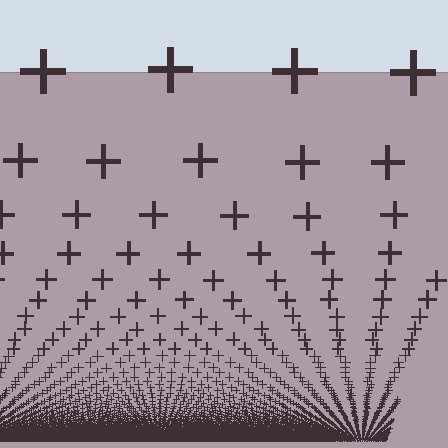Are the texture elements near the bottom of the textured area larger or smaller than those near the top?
Smaller. The gradient is inverted — elements near the bottom are smaller and denser.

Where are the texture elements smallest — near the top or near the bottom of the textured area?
Near the bottom.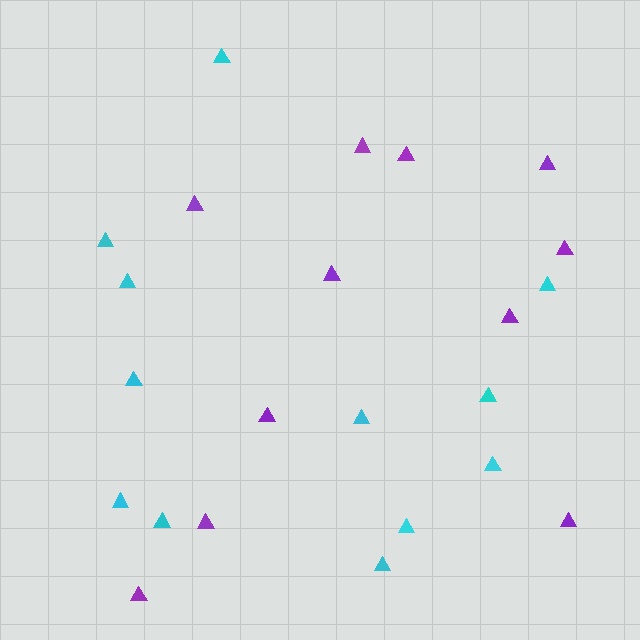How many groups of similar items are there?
There are 2 groups: one group of cyan triangles (12) and one group of purple triangles (11).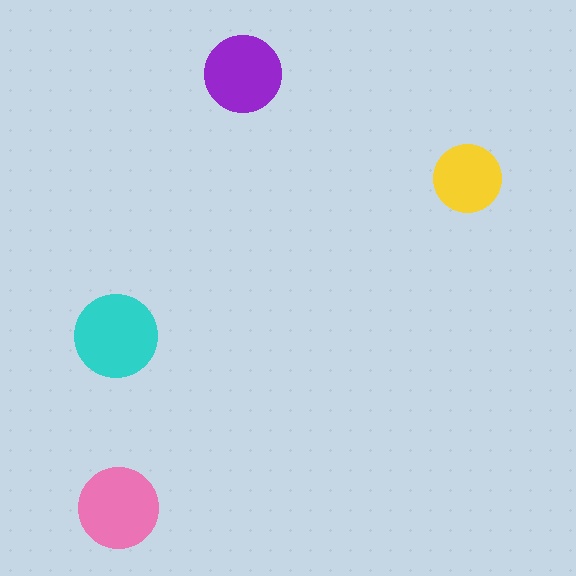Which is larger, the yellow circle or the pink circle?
The pink one.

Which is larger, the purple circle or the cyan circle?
The cyan one.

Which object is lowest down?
The pink circle is bottommost.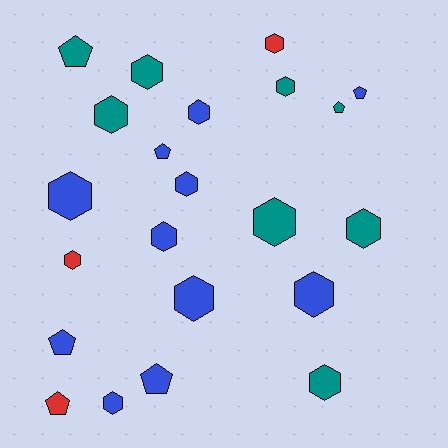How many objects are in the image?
There are 22 objects.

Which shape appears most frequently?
Hexagon, with 15 objects.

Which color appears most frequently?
Blue, with 11 objects.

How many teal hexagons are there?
There are 6 teal hexagons.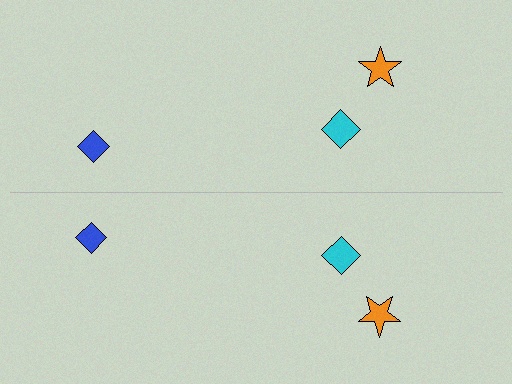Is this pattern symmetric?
Yes, this pattern has bilateral (reflection) symmetry.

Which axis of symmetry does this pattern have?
The pattern has a horizontal axis of symmetry running through the center of the image.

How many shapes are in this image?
There are 6 shapes in this image.